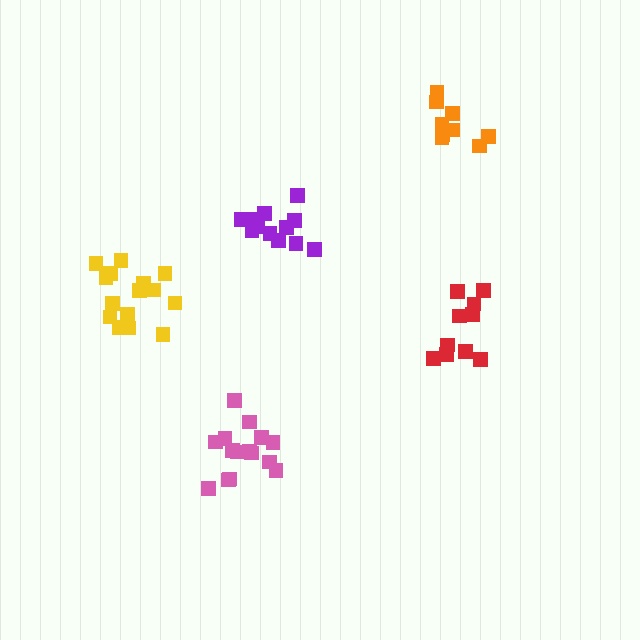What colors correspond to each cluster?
The clusters are colored: yellow, orange, red, purple, pink.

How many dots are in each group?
Group 1: 15 dots, Group 2: 9 dots, Group 3: 10 dots, Group 4: 12 dots, Group 5: 15 dots (61 total).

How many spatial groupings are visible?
There are 5 spatial groupings.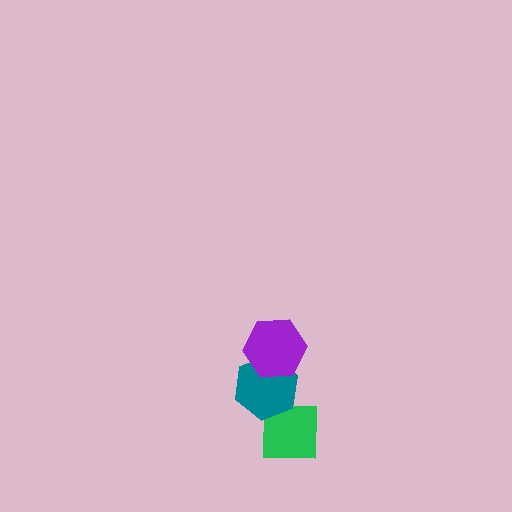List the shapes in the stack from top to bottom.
From top to bottom: the purple hexagon, the teal hexagon, the green square.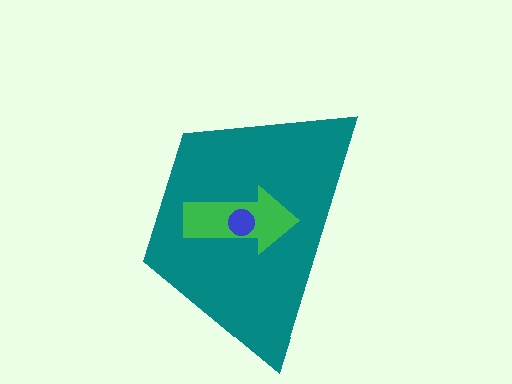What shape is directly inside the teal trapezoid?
The green arrow.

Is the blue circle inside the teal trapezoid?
Yes.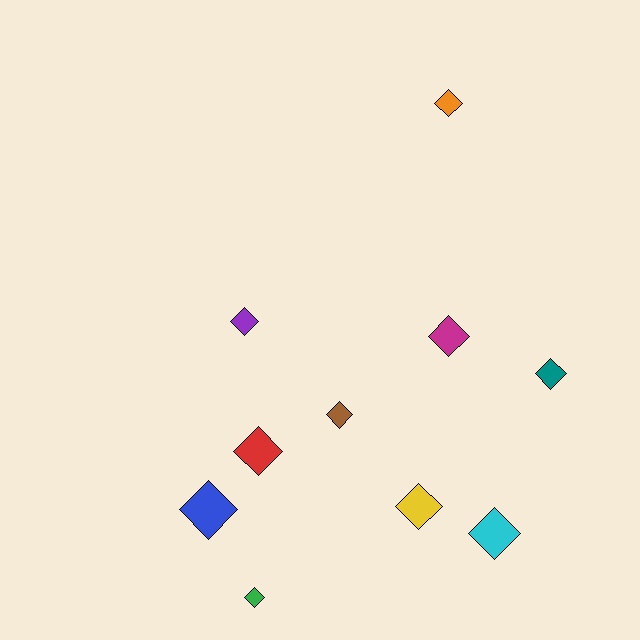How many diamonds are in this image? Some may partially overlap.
There are 10 diamonds.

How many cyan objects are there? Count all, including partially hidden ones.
There is 1 cyan object.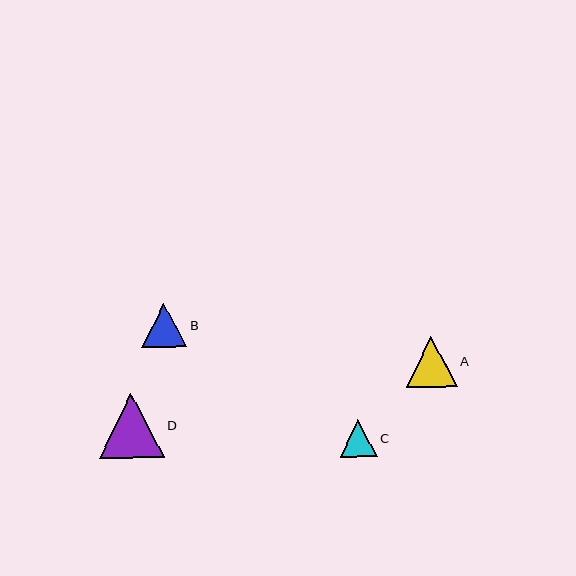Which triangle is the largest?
Triangle D is the largest with a size of approximately 65 pixels.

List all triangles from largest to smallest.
From largest to smallest: D, A, B, C.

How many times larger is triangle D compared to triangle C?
Triangle D is approximately 1.8 times the size of triangle C.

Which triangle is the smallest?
Triangle C is the smallest with a size of approximately 37 pixels.